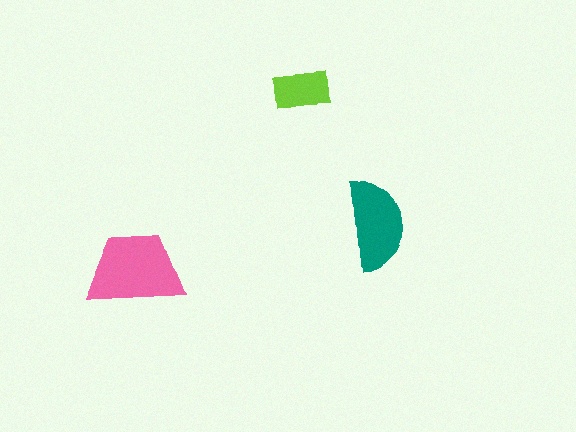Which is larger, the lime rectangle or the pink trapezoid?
The pink trapezoid.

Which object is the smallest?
The lime rectangle.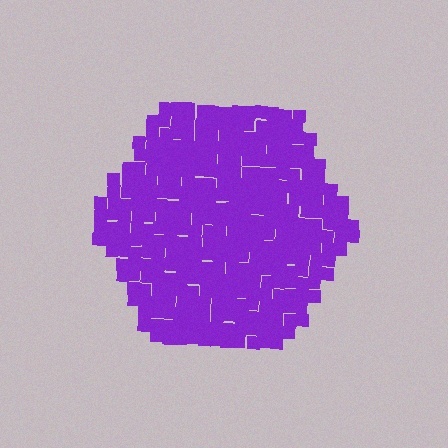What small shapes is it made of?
It is made of small squares.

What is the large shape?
The large shape is a hexagon.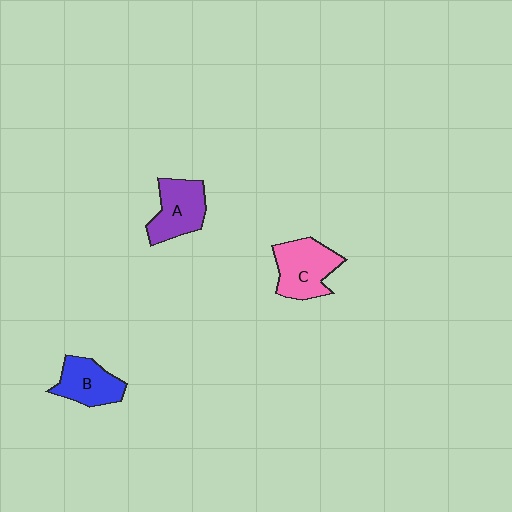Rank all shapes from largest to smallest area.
From largest to smallest: C (pink), A (purple), B (blue).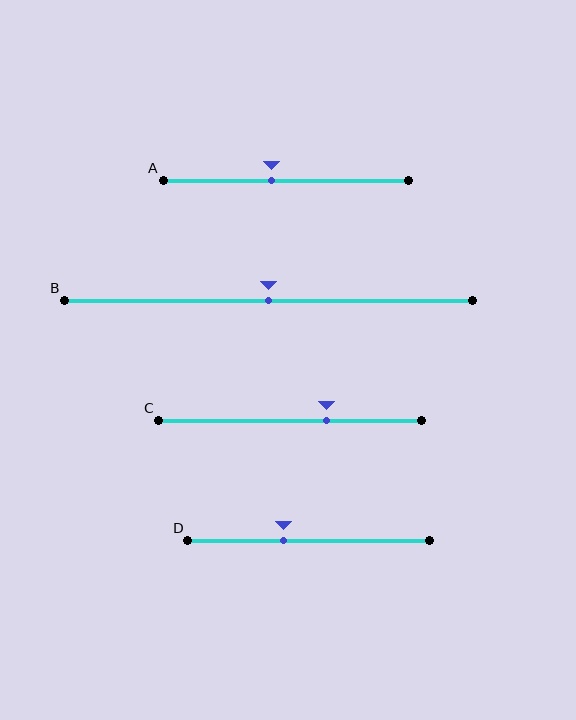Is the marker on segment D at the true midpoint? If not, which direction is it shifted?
No, the marker on segment D is shifted to the left by about 10% of the segment length.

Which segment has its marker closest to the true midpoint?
Segment B has its marker closest to the true midpoint.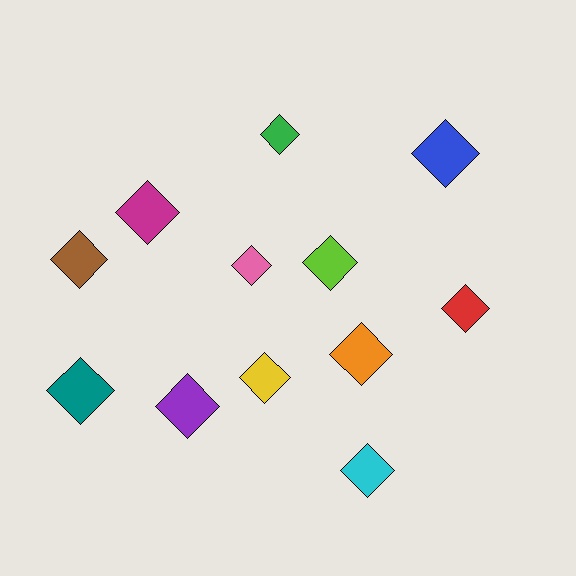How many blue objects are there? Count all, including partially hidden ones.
There is 1 blue object.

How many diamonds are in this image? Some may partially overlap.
There are 12 diamonds.